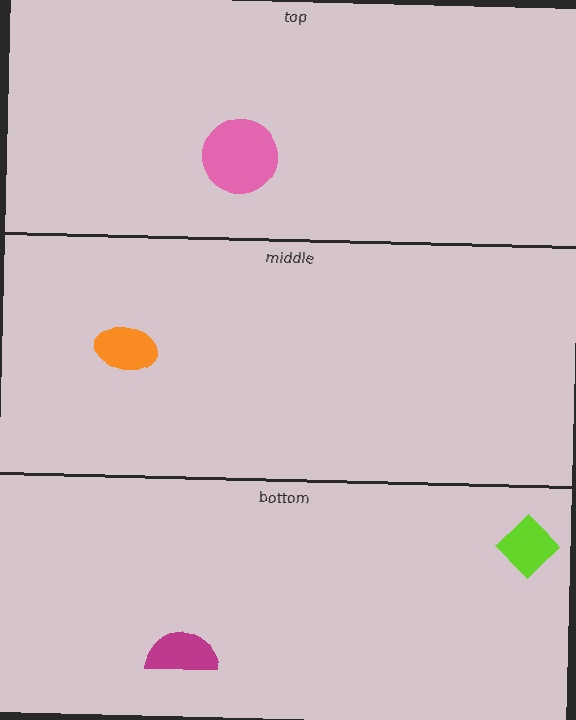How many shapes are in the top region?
1.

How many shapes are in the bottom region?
2.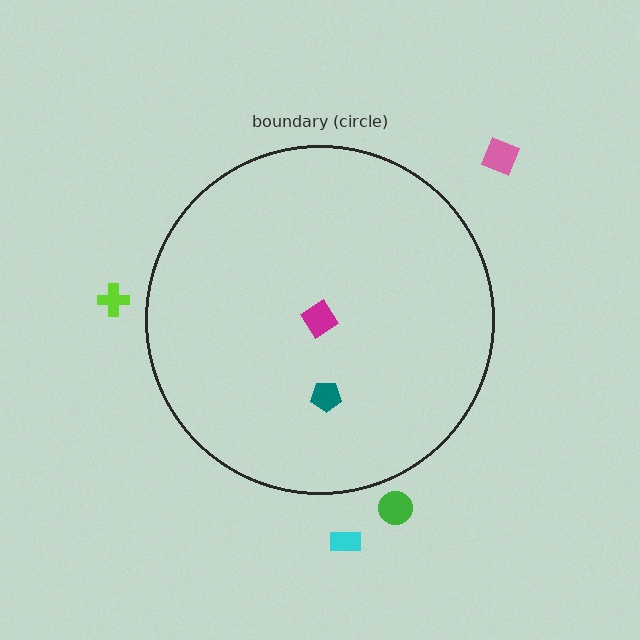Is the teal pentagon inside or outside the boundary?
Inside.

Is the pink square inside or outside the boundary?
Outside.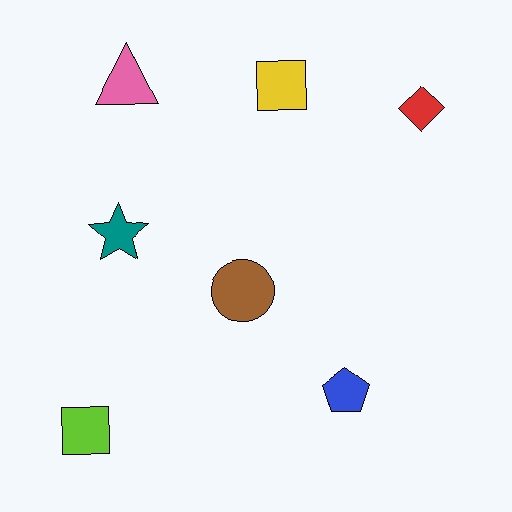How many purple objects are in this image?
There are no purple objects.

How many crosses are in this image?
There are no crosses.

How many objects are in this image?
There are 7 objects.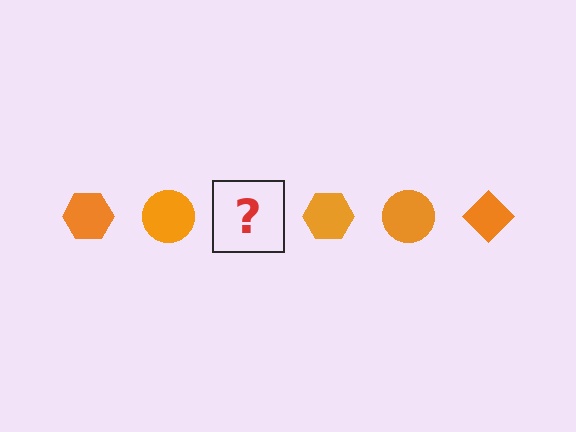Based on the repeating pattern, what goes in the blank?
The blank should be an orange diamond.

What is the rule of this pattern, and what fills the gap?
The rule is that the pattern cycles through hexagon, circle, diamond shapes in orange. The gap should be filled with an orange diamond.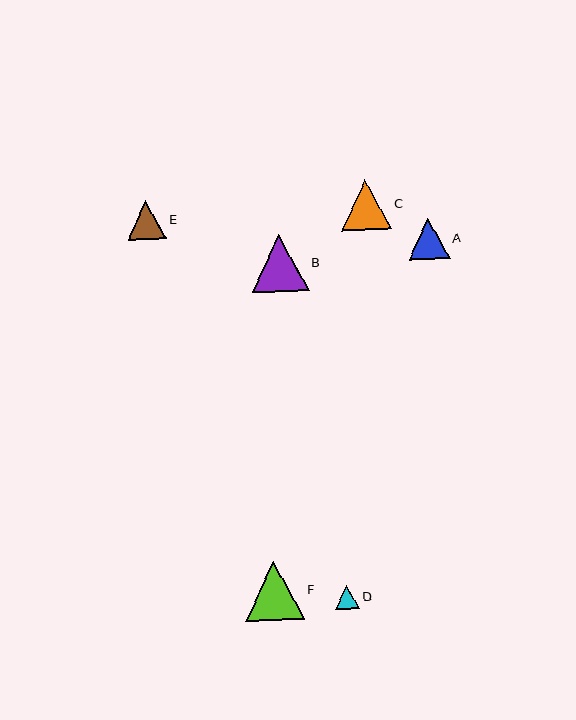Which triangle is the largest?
Triangle F is the largest with a size of approximately 59 pixels.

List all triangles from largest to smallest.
From largest to smallest: F, B, C, A, E, D.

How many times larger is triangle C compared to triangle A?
Triangle C is approximately 1.2 times the size of triangle A.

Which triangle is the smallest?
Triangle D is the smallest with a size of approximately 24 pixels.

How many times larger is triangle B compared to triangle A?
Triangle B is approximately 1.4 times the size of triangle A.